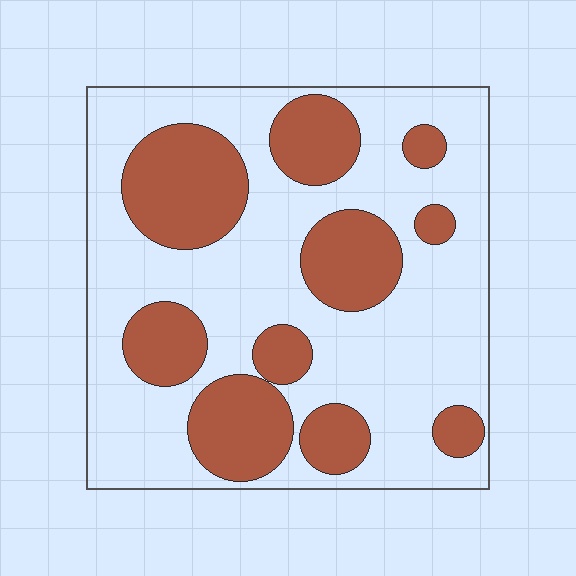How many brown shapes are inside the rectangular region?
10.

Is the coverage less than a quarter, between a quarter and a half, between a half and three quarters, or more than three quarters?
Between a quarter and a half.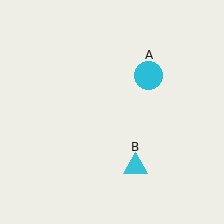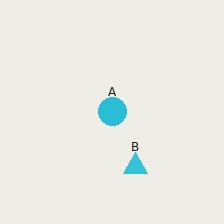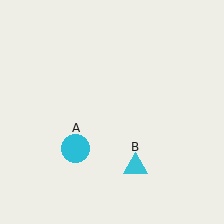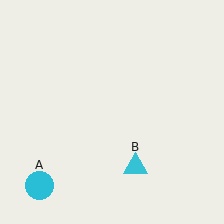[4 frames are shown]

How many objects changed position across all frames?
1 object changed position: cyan circle (object A).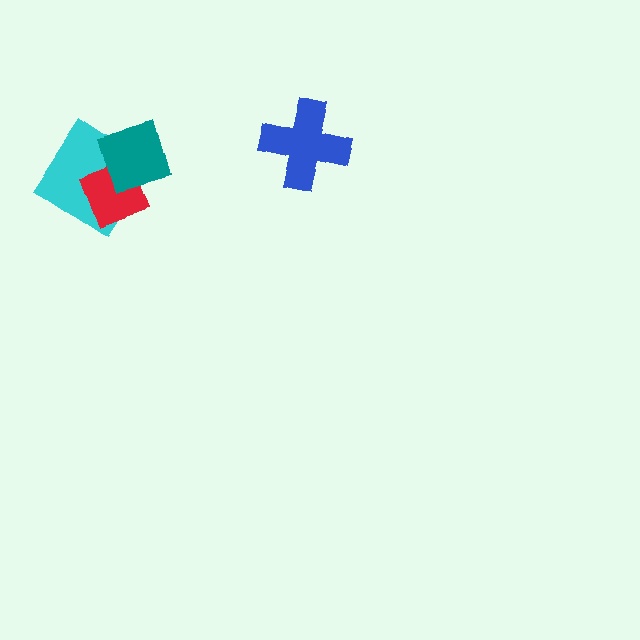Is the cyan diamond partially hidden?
Yes, it is partially covered by another shape.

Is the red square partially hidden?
Yes, it is partially covered by another shape.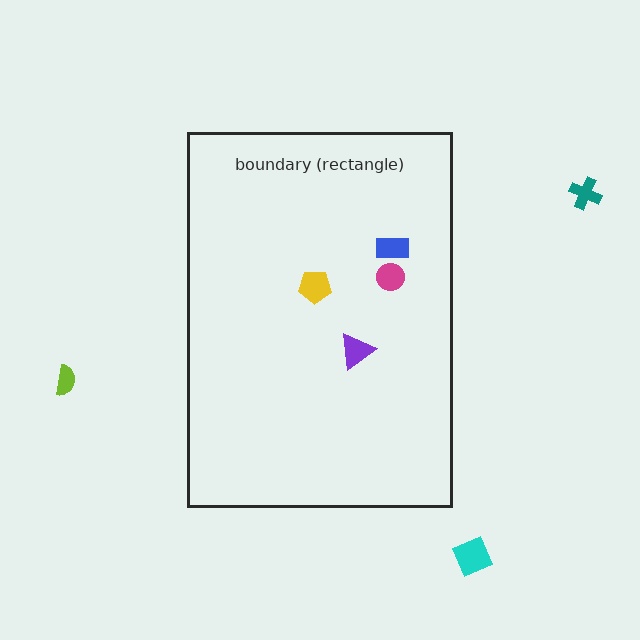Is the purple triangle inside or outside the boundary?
Inside.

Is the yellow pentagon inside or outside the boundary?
Inside.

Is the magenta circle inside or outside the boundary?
Inside.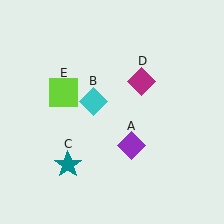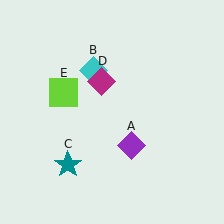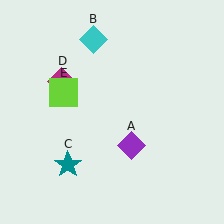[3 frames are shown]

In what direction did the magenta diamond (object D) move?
The magenta diamond (object D) moved left.